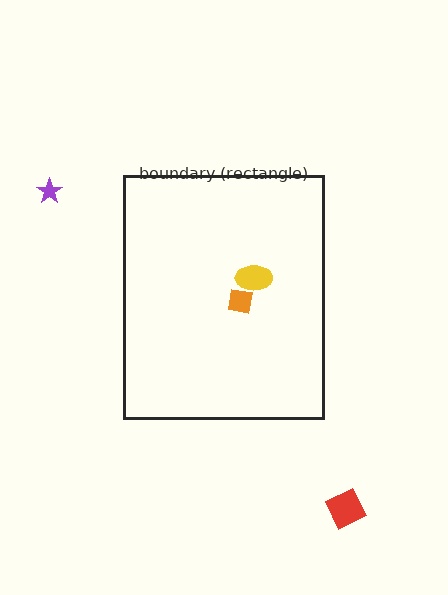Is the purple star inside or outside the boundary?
Outside.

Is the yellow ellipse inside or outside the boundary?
Inside.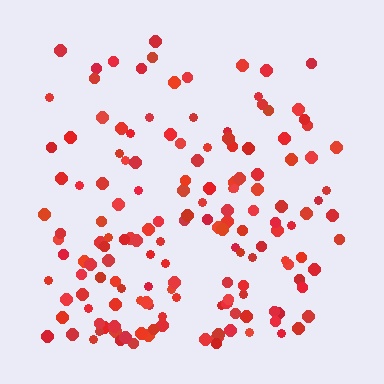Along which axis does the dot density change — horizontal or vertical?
Vertical.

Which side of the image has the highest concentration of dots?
The bottom.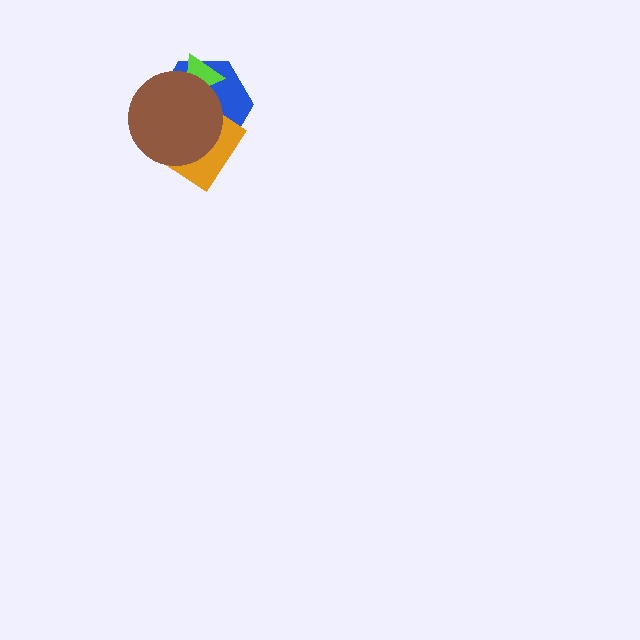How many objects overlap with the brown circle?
3 objects overlap with the brown circle.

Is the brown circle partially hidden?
No, no other shape covers it.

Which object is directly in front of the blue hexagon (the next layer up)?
The lime triangle is directly in front of the blue hexagon.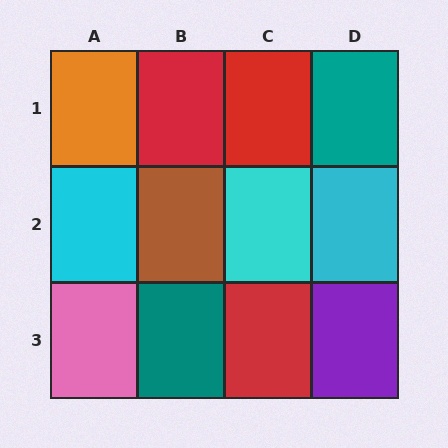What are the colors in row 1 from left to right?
Orange, red, red, teal.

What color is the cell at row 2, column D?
Cyan.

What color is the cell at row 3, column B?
Teal.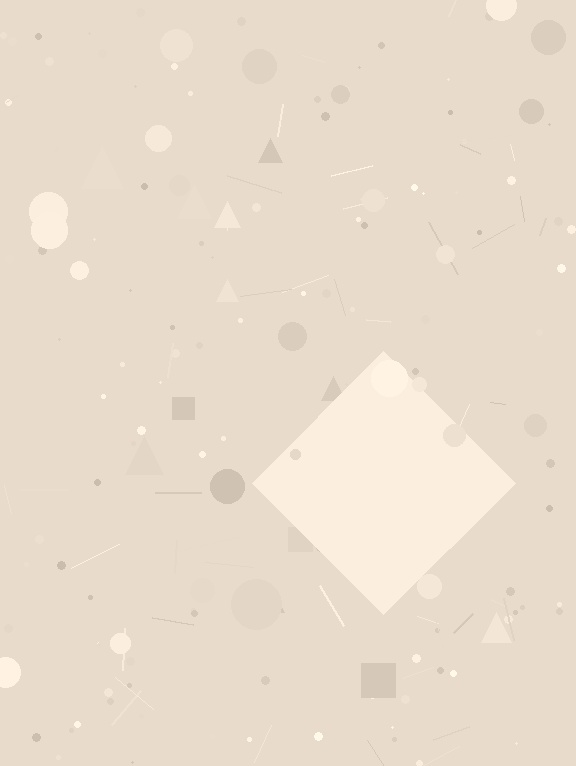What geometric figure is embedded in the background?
A diamond is embedded in the background.